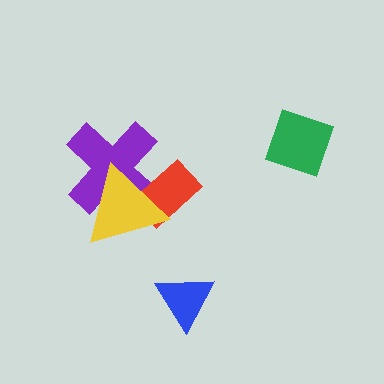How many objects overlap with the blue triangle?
0 objects overlap with the blue triangle.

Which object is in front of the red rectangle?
The yellow triangle is in front of the red rectangle.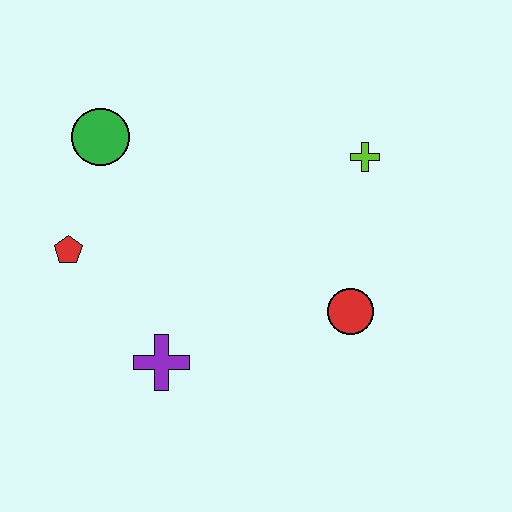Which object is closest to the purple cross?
The red pentagon is closest to the purple cross.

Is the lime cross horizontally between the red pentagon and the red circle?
No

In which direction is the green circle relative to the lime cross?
The green circle is to the left of the lime cross.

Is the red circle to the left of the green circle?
No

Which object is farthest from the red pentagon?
The lime cross is farthest from the red pentagon.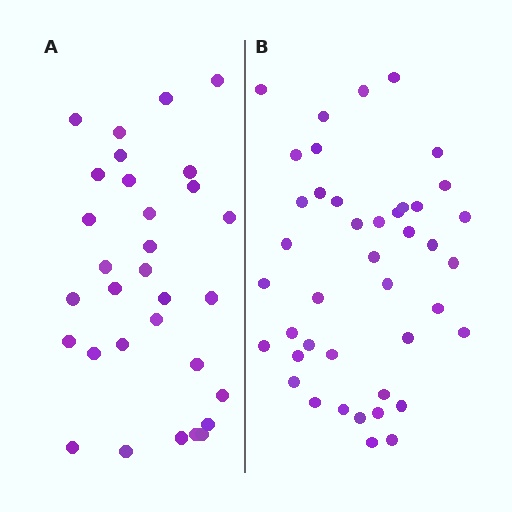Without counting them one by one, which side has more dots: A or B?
Region B (the right region) has more dots.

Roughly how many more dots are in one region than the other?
Region B has roughly 12 or so more dots than region A.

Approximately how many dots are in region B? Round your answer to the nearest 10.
About 40 dots. (The exact count is 42, which rounds to 40.)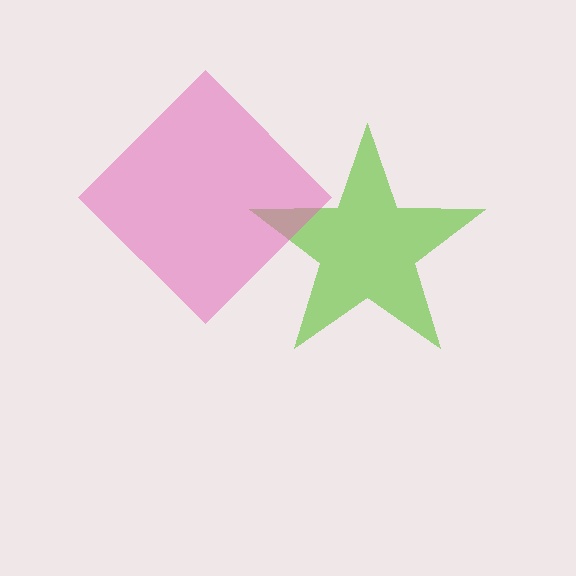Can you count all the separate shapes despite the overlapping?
Yes, there are 2 separate shapes.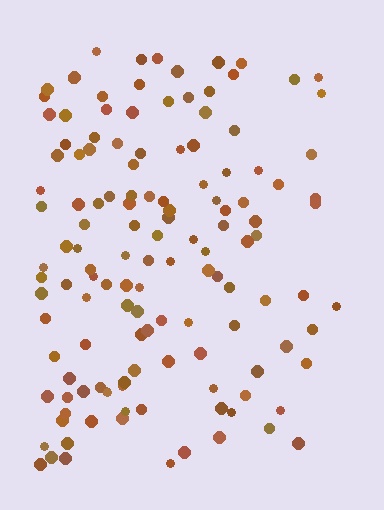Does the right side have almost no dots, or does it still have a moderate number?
Still a moderate number, just noticeably fewer than the left.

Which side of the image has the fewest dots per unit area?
The right.